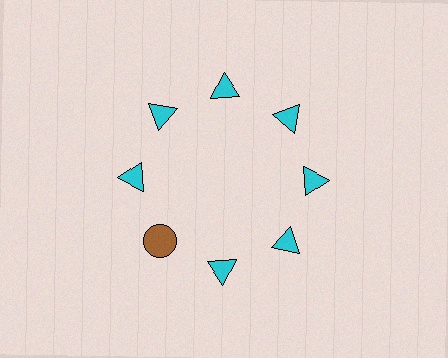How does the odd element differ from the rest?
It differs in both color (brown instead of cyan) and shape (circle instead of triangle).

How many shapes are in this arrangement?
There are 8 shapes arranged in a ring pattern.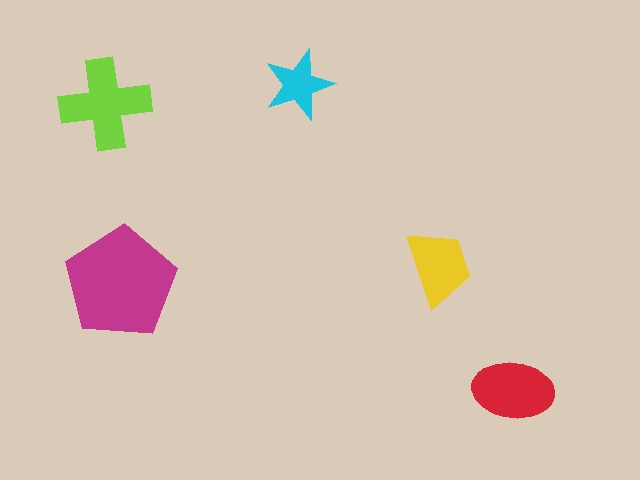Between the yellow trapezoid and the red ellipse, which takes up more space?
The red ellipse.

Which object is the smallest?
The cyan star.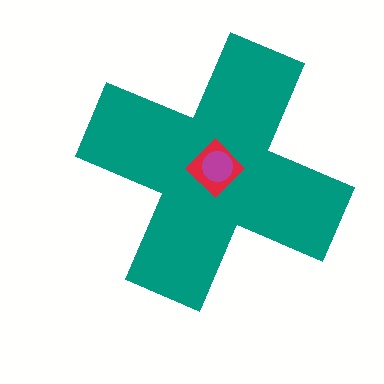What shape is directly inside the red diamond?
The magenta circle.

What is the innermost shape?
The magenta circle.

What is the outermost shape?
The teal cross.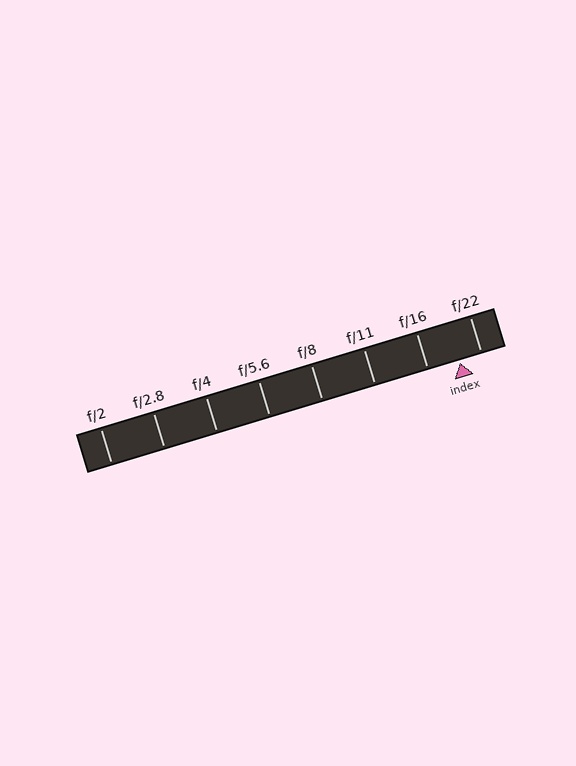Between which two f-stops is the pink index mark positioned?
The index mark is between f/16 and f/22.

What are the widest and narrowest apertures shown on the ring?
The widest aperture shown is f/2 and the narrowest is f/22.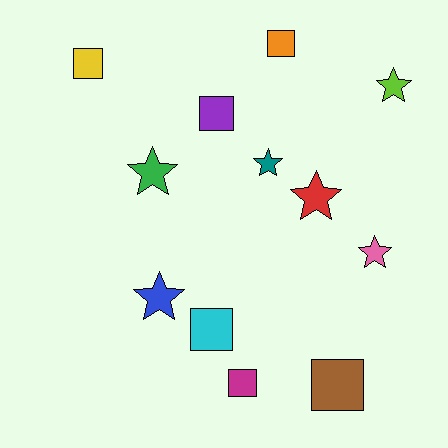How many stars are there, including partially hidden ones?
There are 6 stars.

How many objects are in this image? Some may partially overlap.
There are 12 objects.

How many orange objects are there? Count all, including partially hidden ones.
There is 1 orange object.